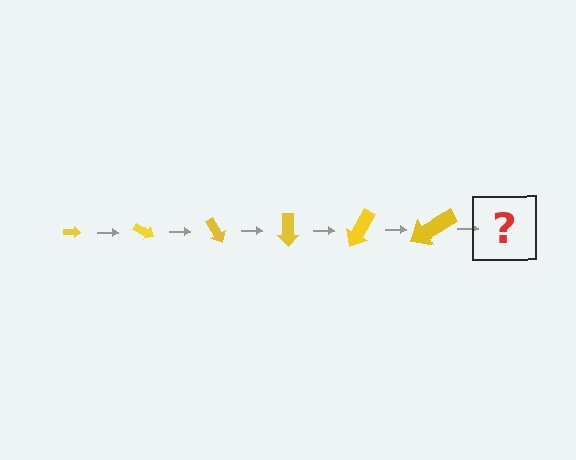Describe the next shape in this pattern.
It should be an arrow, larger than the previous one and rotated 180 degrees from the start.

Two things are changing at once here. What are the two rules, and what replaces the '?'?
The two rules are that the arrow grows larger each step and it rotates 30 degrees each step. The '?' should be an arrow, larger than the previous one and rotated 180 degrees from the start.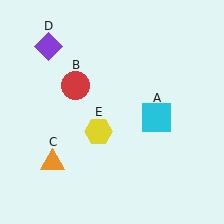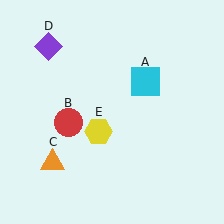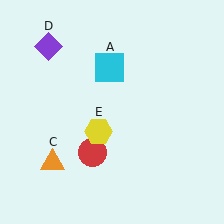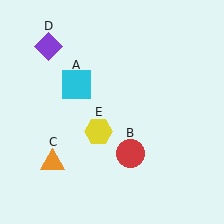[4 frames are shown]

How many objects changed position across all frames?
2 objects changed position: cyan square (object A), red circle (object B).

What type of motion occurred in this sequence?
The cyan square (object A), red circle (object B) rotated counterclockwise around the center of the scene.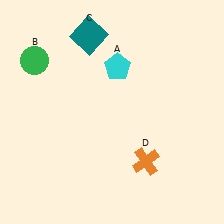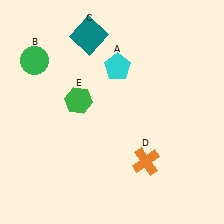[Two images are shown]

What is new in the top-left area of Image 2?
A green hexagon (E) was added in the top-left area of Image 2.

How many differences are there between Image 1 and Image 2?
There is 1 difference between the two images.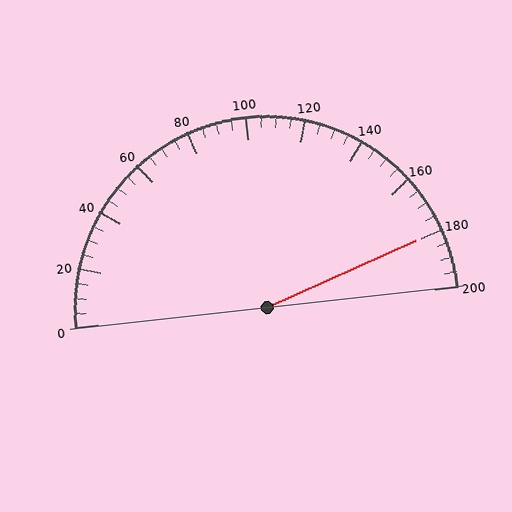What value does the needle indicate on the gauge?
The needle indicates approximately 180.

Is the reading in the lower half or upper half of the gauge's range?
The reading is in the upper half of the range (0 to 200).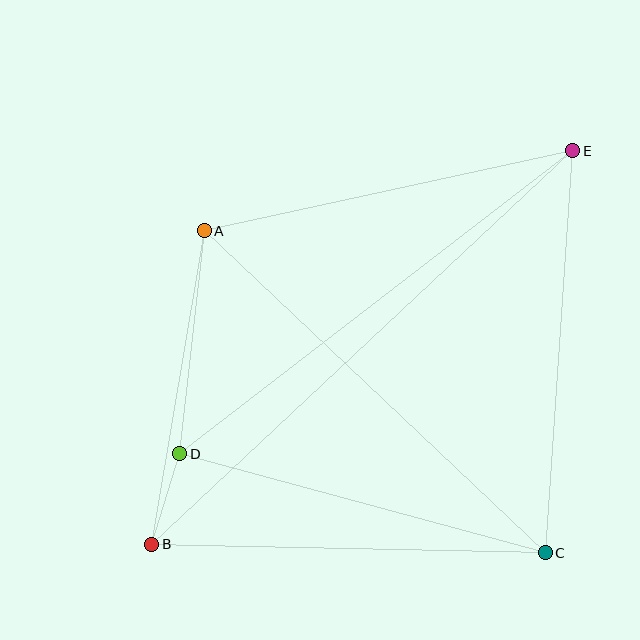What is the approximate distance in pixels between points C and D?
The distance between C and D is approximately 378 pixels.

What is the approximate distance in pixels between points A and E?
The distance between A and E is approximately 377 pixels.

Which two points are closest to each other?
Points B and D are closest to each other.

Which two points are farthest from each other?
Points B and E are farthest from each other.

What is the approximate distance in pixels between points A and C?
The distance between A and C is approximately 469 pixels.